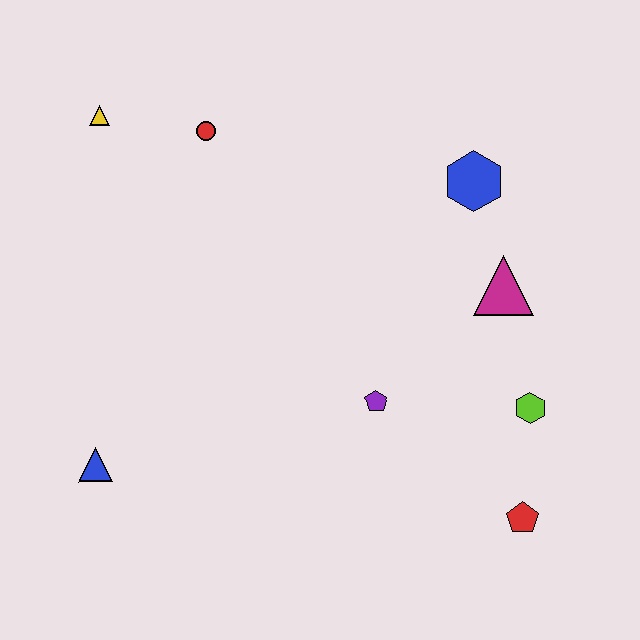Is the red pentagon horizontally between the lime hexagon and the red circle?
Yes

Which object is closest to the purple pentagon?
The lime hexagon is closest to the purple pentagon.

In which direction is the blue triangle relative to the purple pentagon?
The blue triangle is to the left of the purple pentagon.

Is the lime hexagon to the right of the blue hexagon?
Yes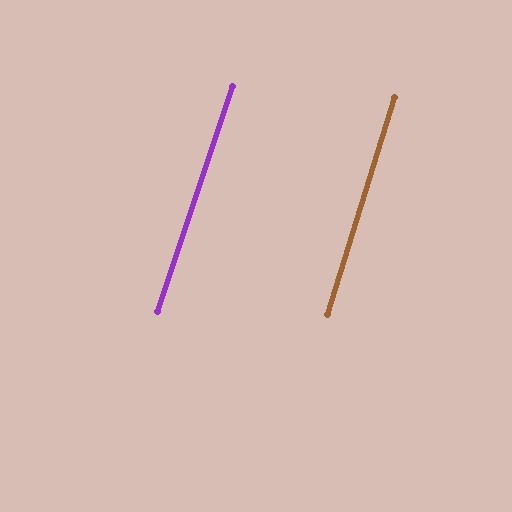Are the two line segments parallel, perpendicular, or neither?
Parallel — their directions differ by only 1.3°.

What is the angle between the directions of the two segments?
Approximately 1 degree.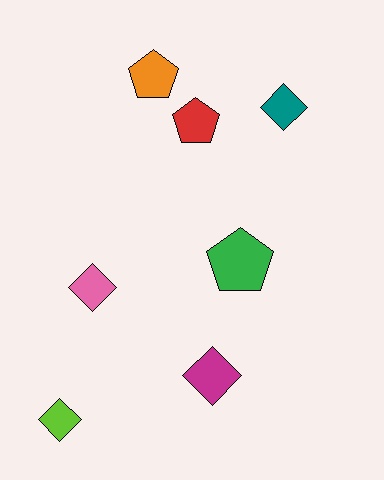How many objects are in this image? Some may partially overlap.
There are 7 objects.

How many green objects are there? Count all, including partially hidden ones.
There is 1 green object.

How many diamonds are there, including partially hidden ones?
There are 4 diamonds.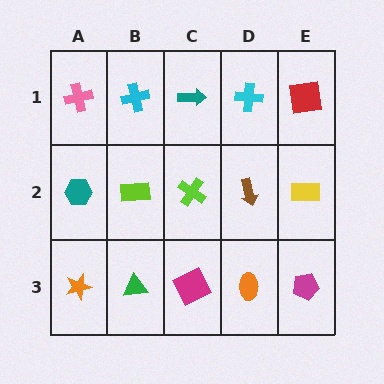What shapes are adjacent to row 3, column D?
A brown arrow (row 2, column D), a magenta square (row 3, column C), a magenta pentagon (row 3, column E).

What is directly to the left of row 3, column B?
An orange star.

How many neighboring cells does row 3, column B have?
3.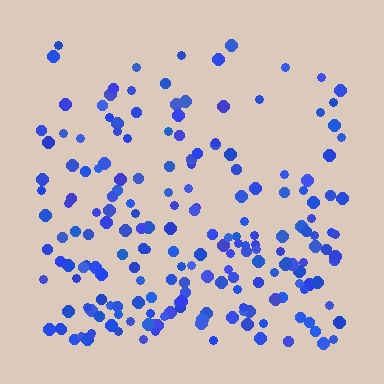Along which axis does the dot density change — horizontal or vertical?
Vertical.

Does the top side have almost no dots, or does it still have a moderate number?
Still a moderate number, just noticeably fewer than the bottom.